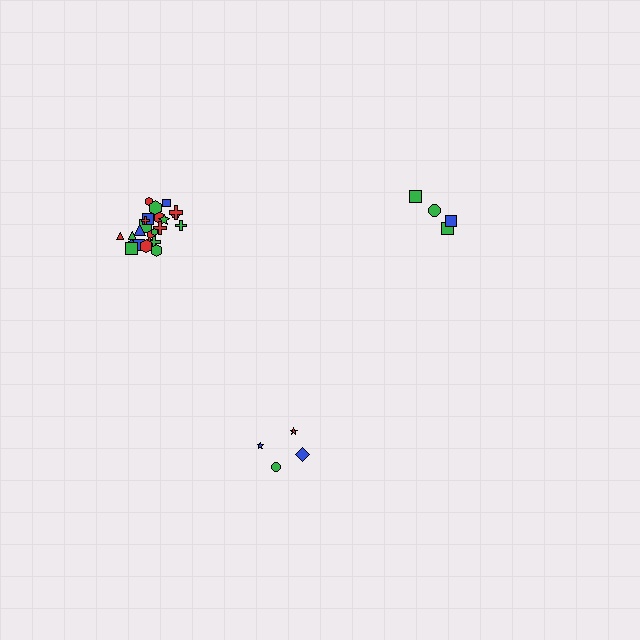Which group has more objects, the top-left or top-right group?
The top-left group.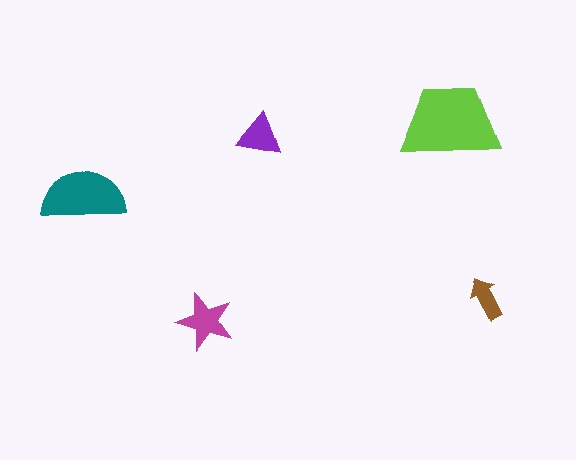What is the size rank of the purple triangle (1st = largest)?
4th.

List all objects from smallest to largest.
The brown arrow, the purple triangle, the magenta star, the teal semicircle, the lime trapezoid.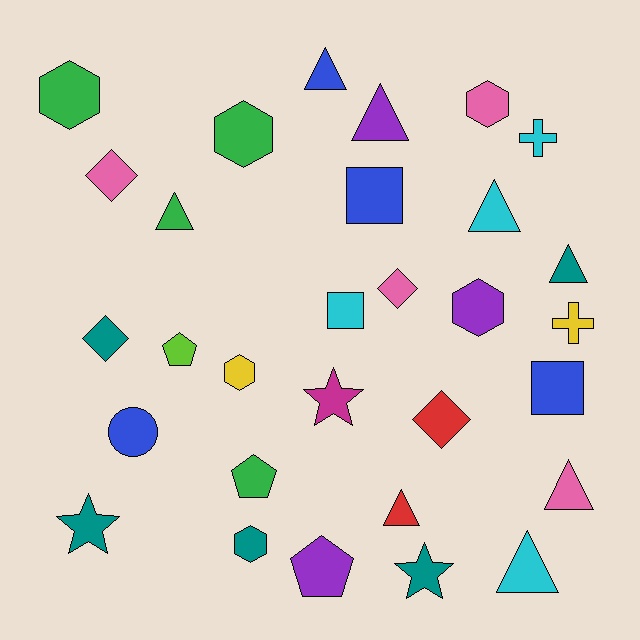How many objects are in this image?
There are 30 objects.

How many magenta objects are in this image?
There is 1 magenta object.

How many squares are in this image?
There are 3 squares.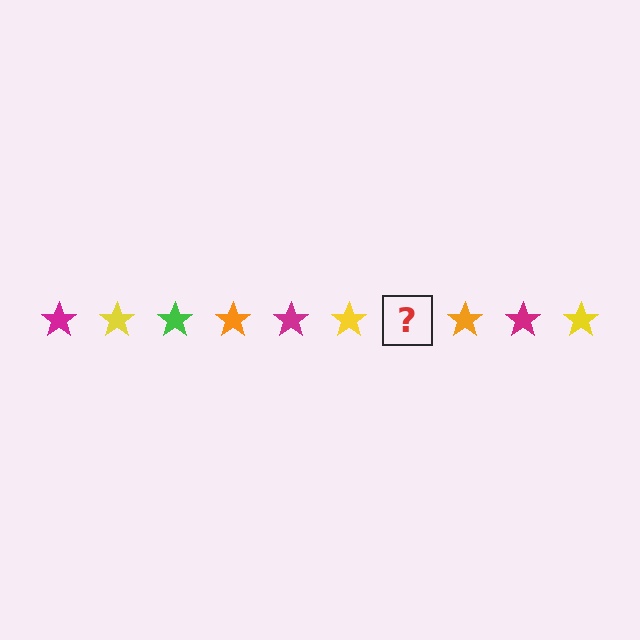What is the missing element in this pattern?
The missing element is a green star.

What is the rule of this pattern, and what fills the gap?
The rule is that the pattern cycles through magenta, yellow, green, orange stars. The gap should be filled with a green star.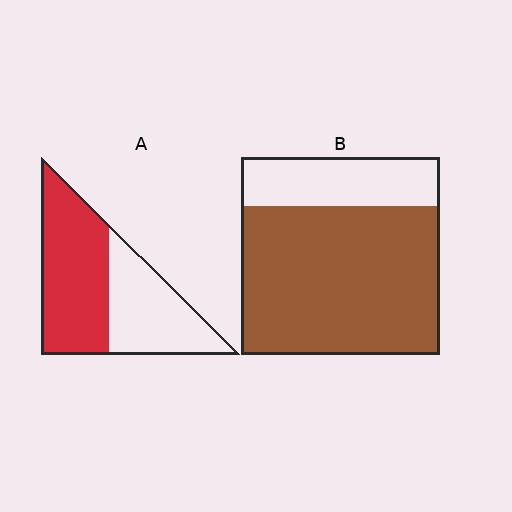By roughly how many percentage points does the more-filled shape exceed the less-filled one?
By roughly 20 percentage points (B over A).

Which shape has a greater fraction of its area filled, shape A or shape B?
Shape B.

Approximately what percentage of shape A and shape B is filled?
A is approximately 55% and B is approximately 75%.